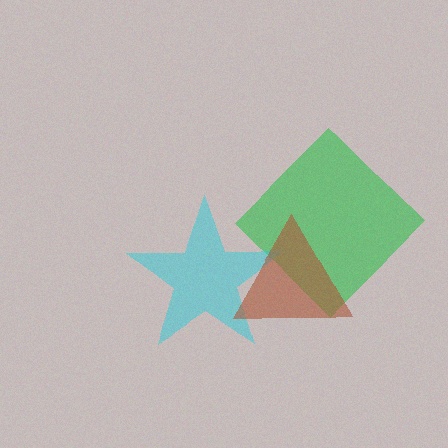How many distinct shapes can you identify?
There are 3 distinct shapes: a green diamond, a cyan star, a brown triangle.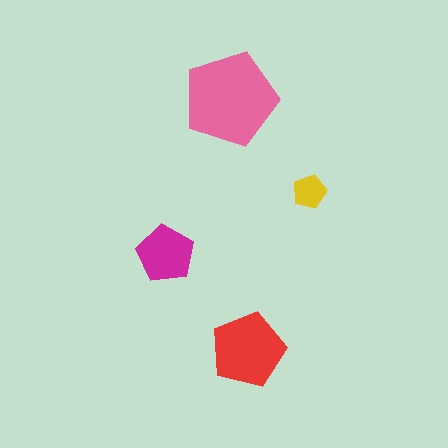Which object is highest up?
The pink pentagon is topmost.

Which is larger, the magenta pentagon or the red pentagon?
The red one.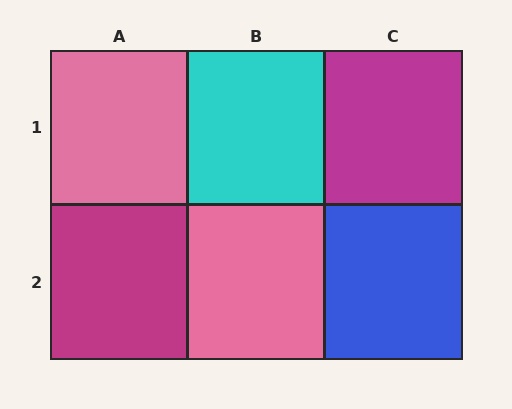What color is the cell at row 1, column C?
Magenta.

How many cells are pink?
2 cells are pink.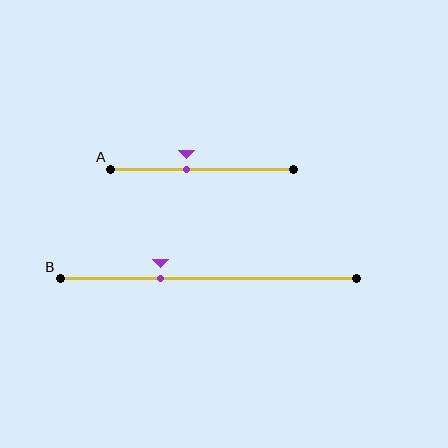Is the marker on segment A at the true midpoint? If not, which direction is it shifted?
No, the marker on segment A is shifted to the left by about 9% of the segment length.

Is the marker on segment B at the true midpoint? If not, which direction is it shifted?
No, the marker on segment B is shifted to the left by about 16% of the segment length.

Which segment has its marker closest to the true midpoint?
Segment A has its marker closest to the true midpoint.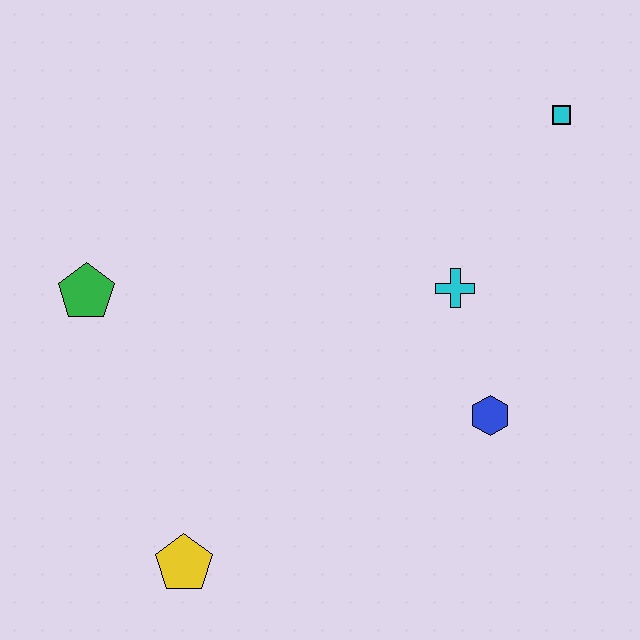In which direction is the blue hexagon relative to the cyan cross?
The blue hexagon is below the cyan cross.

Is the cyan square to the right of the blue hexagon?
Yes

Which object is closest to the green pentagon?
The yellow pentagon is closest to the green pentagon.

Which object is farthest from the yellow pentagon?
The cyan square is farthest from the yellow pentagon.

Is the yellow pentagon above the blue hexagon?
No